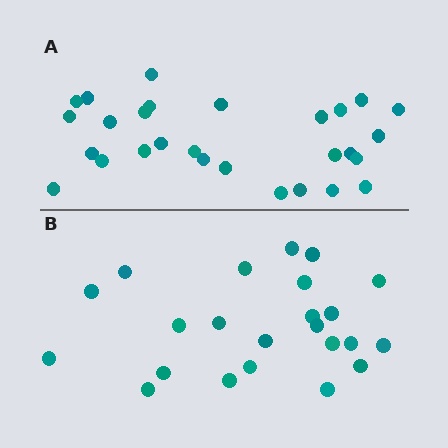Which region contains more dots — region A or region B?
Region A (the top region) has more dots.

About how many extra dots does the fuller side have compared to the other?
Region A has about 5 more dots than region B.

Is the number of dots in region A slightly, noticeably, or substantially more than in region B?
Region A has only slightly more — the two regions are fairly close. The ratio is roughly 1.2 to 1.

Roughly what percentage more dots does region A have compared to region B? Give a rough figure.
About 20% more.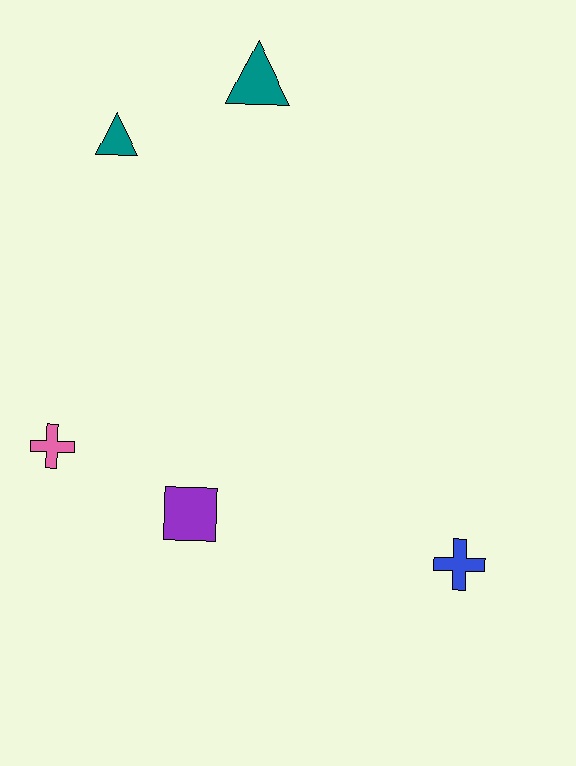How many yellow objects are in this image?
There are no yellow objects.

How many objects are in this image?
There are 5 objects.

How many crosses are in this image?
There are 2 crosses.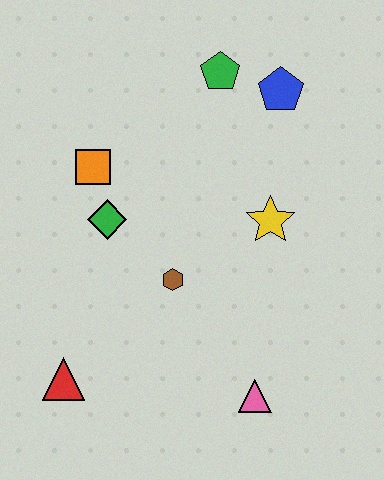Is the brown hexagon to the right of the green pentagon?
No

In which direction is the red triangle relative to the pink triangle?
The red triangle is to the left of the pink triangle.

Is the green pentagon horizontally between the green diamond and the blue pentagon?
Yes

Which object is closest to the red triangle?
The brown hexagon is closest to the red triangle.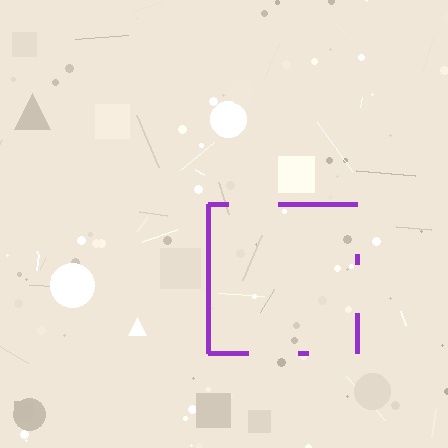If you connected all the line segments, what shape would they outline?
They would outline a square.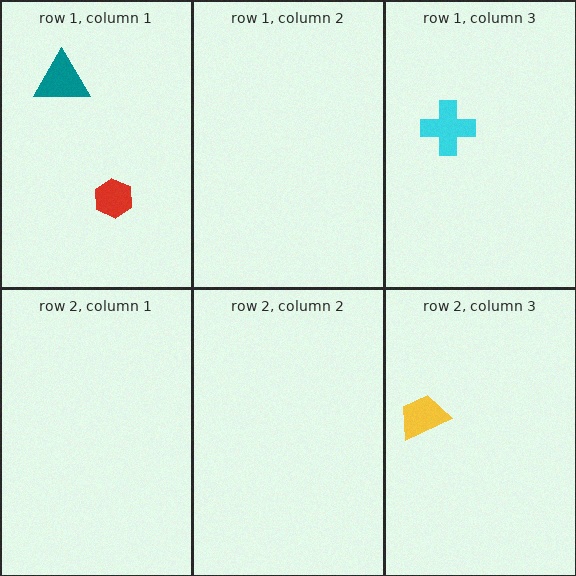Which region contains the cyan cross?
The row 1, column 3 region.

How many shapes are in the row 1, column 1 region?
2.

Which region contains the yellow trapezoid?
The row 2, column 3 region.